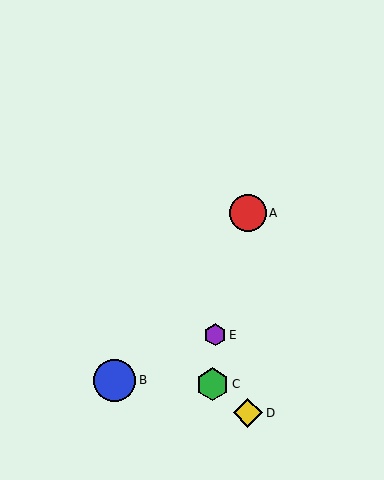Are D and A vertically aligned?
Yes, both are at x≈248.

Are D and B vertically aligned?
No, D is at x≈248 and B is at x≈115.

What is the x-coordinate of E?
Object E is at x≈215.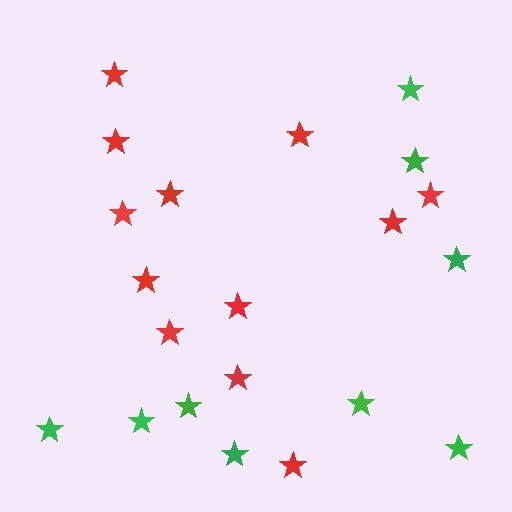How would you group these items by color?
There are 2 groups: one group of green stars (9) and one group of red stars (12).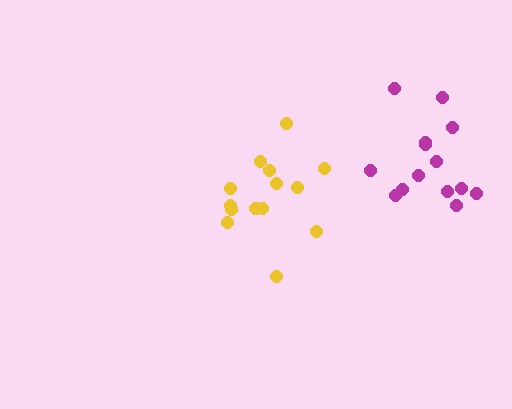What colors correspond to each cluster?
The clusters are colored: yellow, magenta.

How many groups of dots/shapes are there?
There are 2 groups.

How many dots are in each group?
Group 1: 14 dots, Group 2: 14 dots (28 total).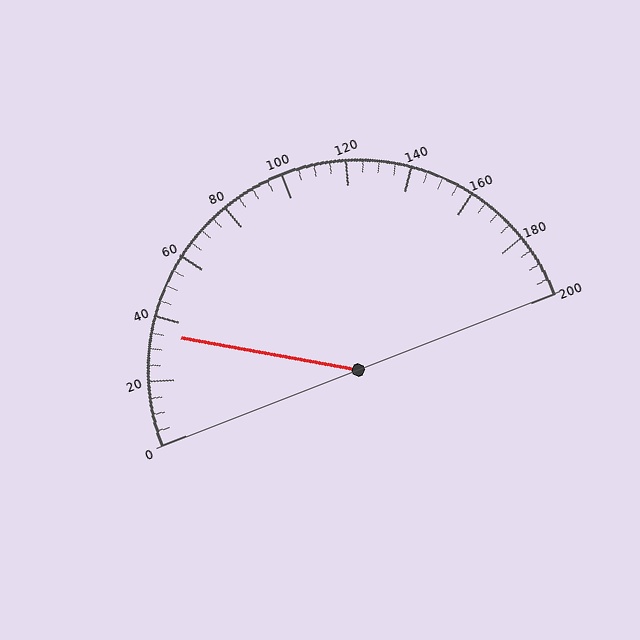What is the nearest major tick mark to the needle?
The nearest major tick mark is 40.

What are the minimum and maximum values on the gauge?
The gauge ranges from 0 to 200.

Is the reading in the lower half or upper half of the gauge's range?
The reading is in the lower half of the range (0 to 200).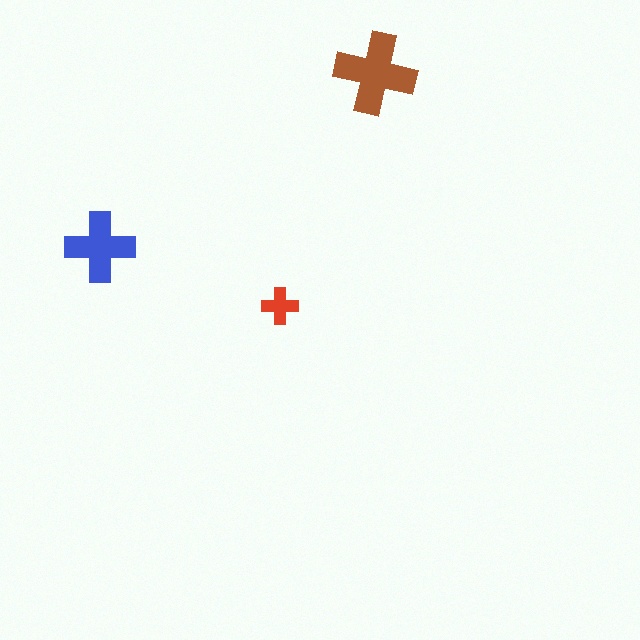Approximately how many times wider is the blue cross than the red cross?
About 2 times wider.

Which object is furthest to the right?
The brown cross is rightmost.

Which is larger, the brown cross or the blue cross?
The brown one.